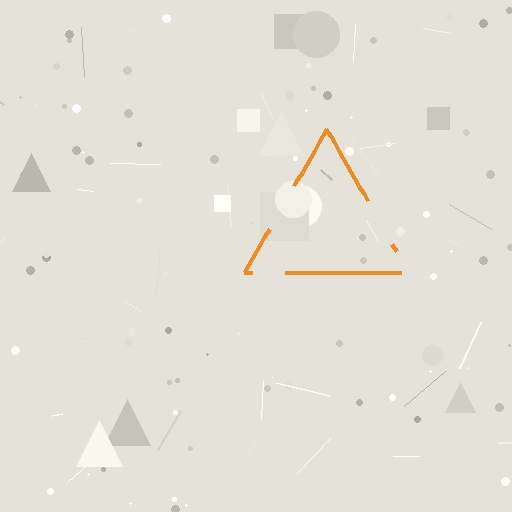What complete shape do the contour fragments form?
The contour fragments form a triangle.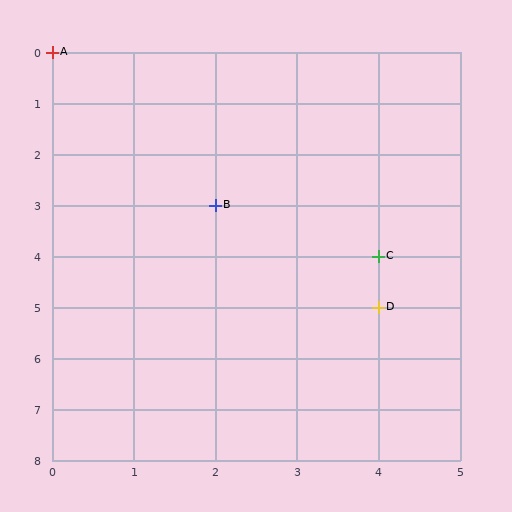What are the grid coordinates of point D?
Point D is at grid coordinates (4, 5).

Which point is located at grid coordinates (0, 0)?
Point A is at (0, 0).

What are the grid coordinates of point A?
Point A is at grid coordinates (0, 0).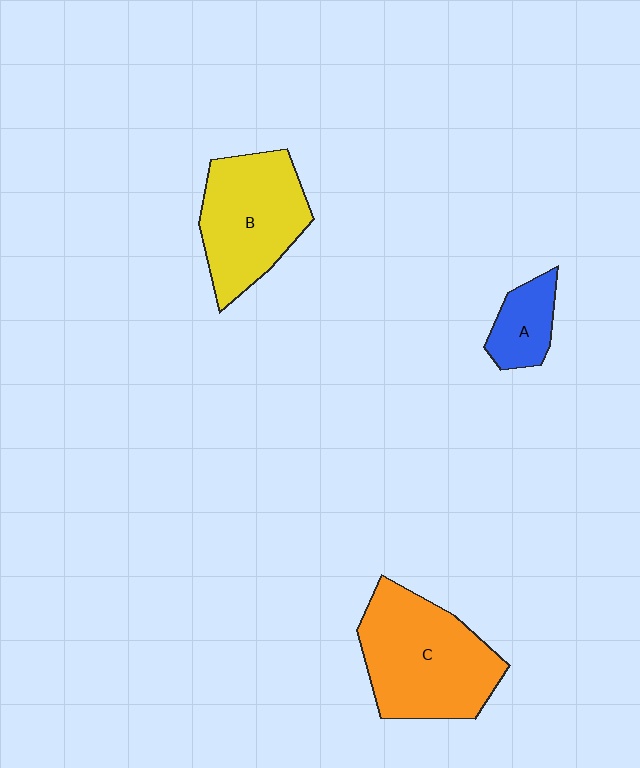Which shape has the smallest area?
Shape A (blue).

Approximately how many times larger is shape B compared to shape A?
Approximately 2.4 times.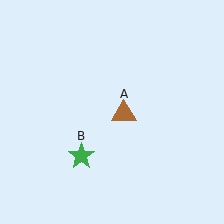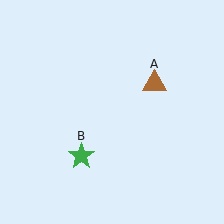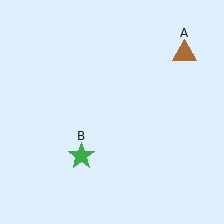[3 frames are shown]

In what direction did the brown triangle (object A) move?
The brown triangle (object A) moved up and to the right.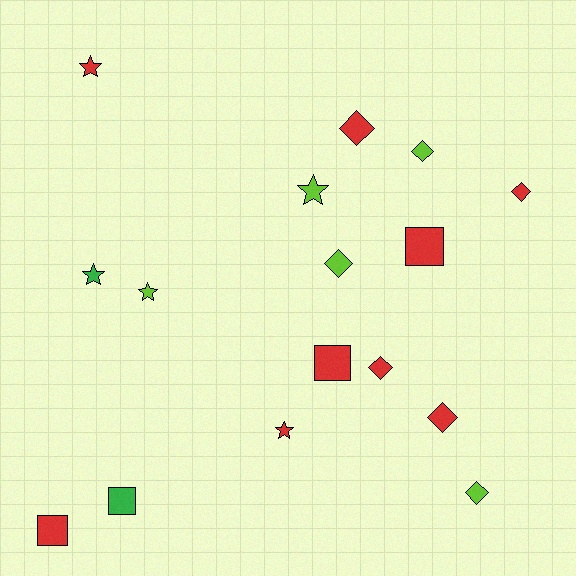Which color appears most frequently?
Red, with 9 objects.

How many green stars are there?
There is 1 green star.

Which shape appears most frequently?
Diamond, with 7 objects.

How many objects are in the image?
There are 16 objects.